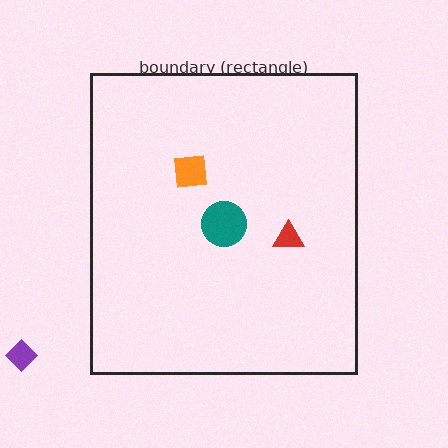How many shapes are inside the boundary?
3 inside, 1 outside.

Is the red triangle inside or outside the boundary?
Inside.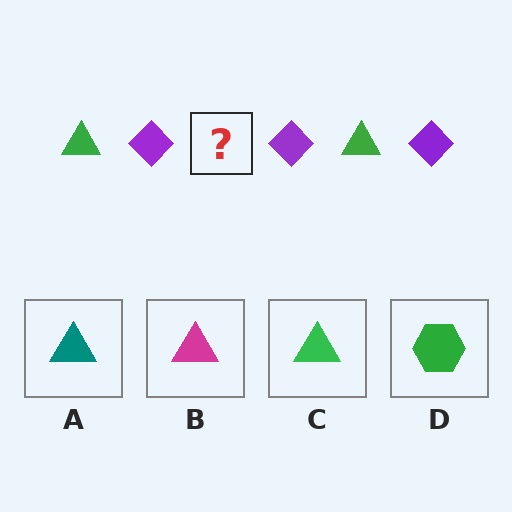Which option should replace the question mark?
Option C.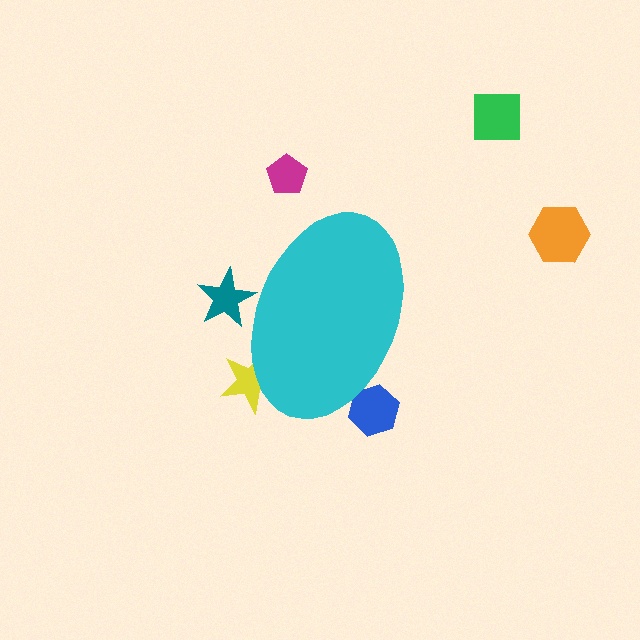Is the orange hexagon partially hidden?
No, the orange hexagon is fully visible.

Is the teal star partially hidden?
Yes, the teal star is partially hidden behind the cyan ellipse.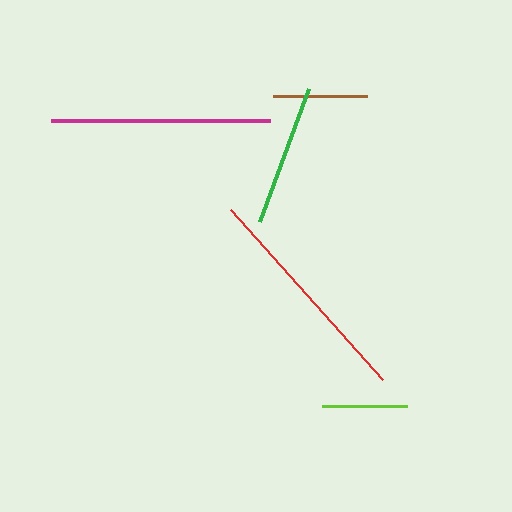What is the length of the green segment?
The green segment is approximately 142 pixels long.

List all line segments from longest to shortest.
From longest to shortest: red, magenta, green, brown, lime.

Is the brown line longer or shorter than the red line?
The red line is longer than the brown line.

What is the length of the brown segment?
The brown segment is approximately 94 pixels long.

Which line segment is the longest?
The red line is the longest at approximately 228 pixels.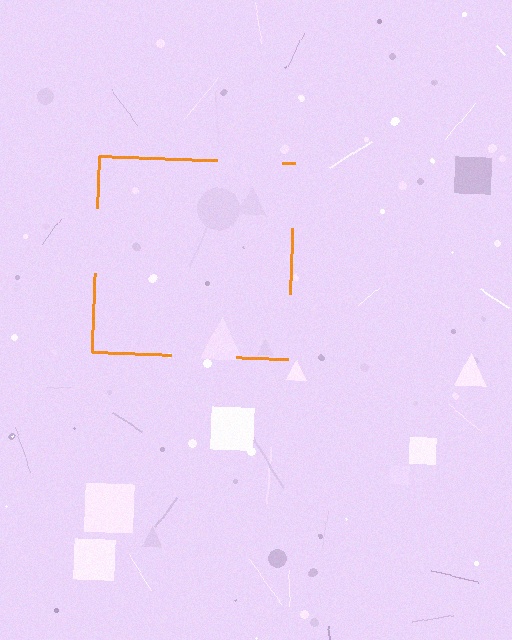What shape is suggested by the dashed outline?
The dashed outline suggests a square.